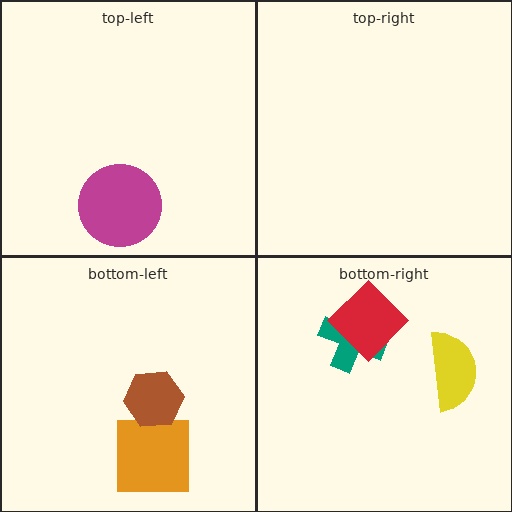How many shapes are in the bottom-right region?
3.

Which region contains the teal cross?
The bottom-right region.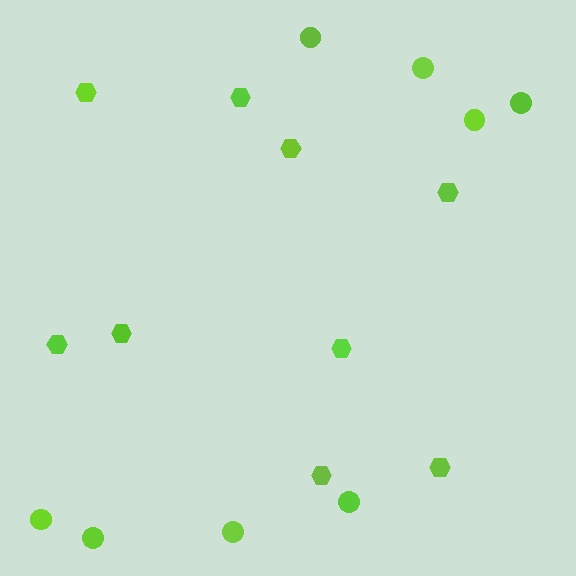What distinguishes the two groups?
There are 2 groups: one group of circles (8) and one group of hexagons (9).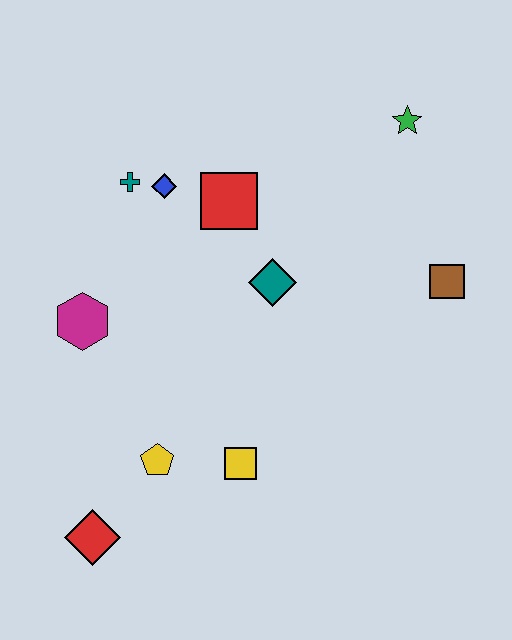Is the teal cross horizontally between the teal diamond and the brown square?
No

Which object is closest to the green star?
The brown square is closest to the green star.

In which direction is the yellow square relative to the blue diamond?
The yellow square is below the blue diamond.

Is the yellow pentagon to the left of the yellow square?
Yes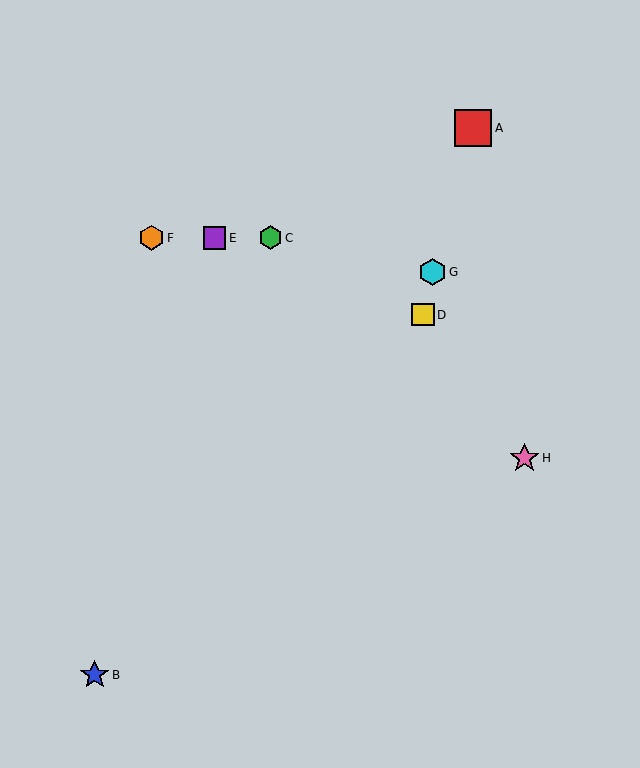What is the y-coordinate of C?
Object C is at y≈238.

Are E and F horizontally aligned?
Yes, both are at y≈238.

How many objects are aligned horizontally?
3 objects (C, E, F) are aligned horizontally.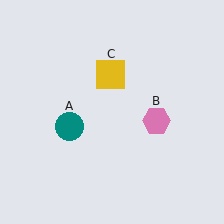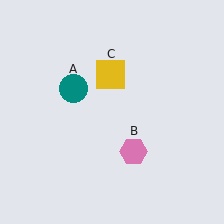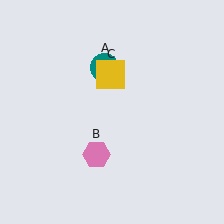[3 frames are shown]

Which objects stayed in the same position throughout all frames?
Yellow square (object C) remained stationary.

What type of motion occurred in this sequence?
The teal circle (object A), pink hexagon (object B) rotated clockwise around the center of the scene.